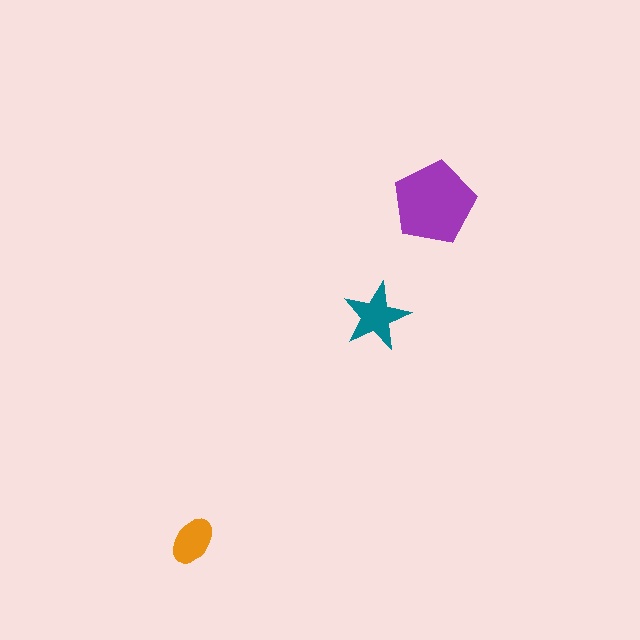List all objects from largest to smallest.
The purple pentagon, the teal star, the orange ellipse.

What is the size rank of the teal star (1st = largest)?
2nd.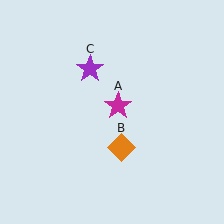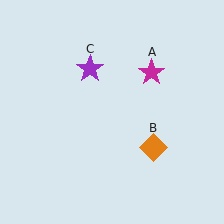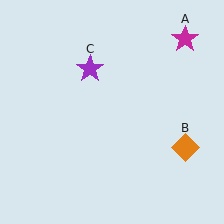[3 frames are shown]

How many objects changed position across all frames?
2 objects changed position: magenta star (object A), orange diamond (object B).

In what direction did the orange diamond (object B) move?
The orange diamond (object B) moved right.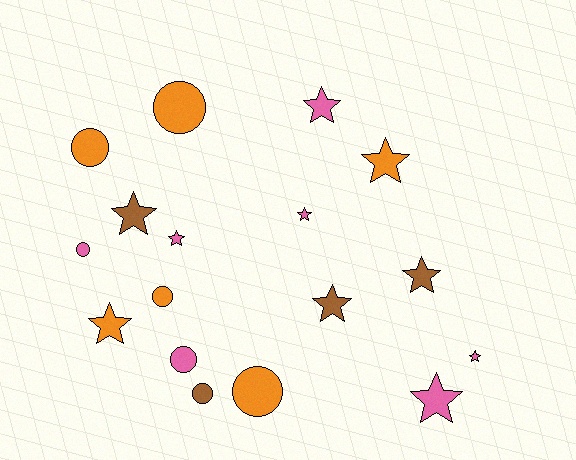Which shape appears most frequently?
Star, with 10 objects.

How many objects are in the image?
There are 17 objects.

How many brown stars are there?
There are 3 brown stars.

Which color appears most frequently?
Pink, with 7 objects.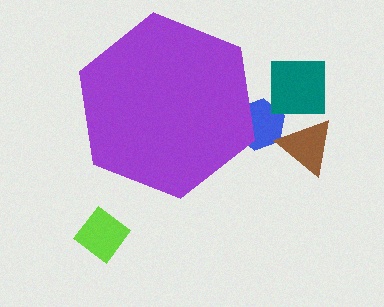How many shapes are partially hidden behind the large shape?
1 shape is partially hidden.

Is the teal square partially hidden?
No, the teal square is fully visible.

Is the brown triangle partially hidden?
No, the brown triangle is fully visible.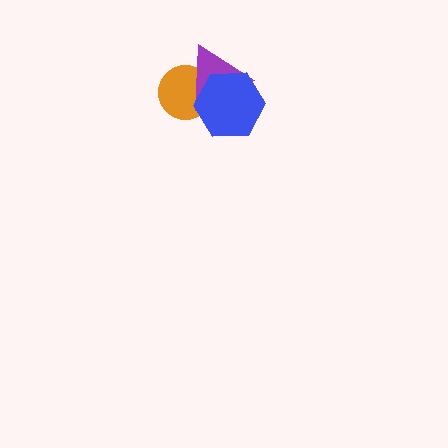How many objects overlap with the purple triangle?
2 objects overlap with the purple triangle.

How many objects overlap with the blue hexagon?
2 objects overlap with the blue hexagon.